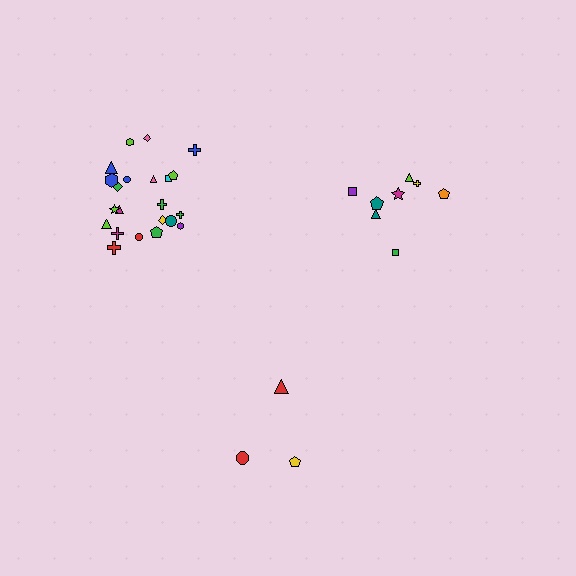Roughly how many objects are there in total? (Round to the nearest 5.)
Roughly 35 objects in total.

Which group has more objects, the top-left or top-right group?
The top-left group.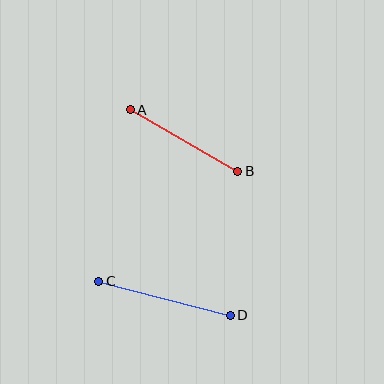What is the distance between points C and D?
The distance is approximately 136 pixels.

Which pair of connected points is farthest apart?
Points C and D are farthest apart.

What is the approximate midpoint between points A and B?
The midpoint is at approximately (184, 140) pixels.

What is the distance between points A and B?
The distance is approximately 124 pixels.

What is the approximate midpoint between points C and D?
The midpoint is at approximately (164, 298) pixels.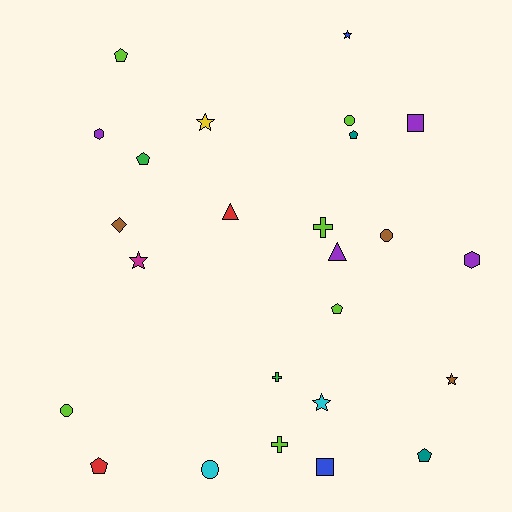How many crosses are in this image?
There are 3 crosses.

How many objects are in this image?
There are 25 objects.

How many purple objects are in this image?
There are 4 purple objects.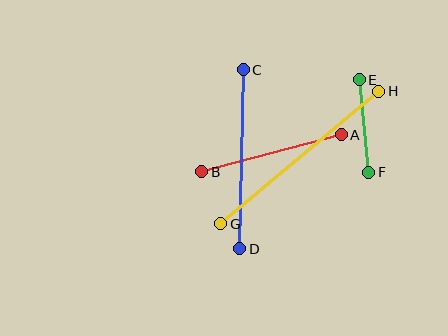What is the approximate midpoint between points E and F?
The midpoint is at approximately (364, 126) pixels.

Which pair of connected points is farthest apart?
Points G and H are farthest apart.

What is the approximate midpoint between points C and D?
The midpoint is at approximately (241, 159) pixels.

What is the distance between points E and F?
The distance is approximately 93 pixels.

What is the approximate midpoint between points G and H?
The midpoint is at approximately (300, 158) pixels.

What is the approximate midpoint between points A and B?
The midpoint is at approximately (272, 153) pixels.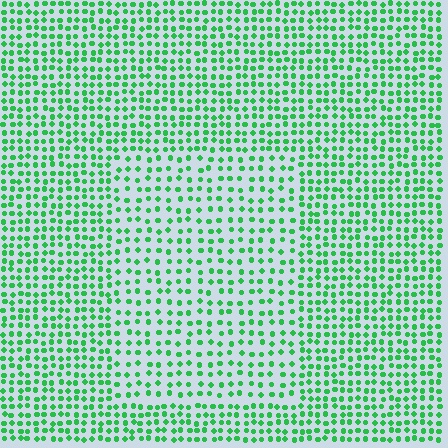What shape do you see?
I see a rectangle.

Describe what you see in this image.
The image contains small green elements arranged at two different densities. A rectangle-shaped region is visible where the elements are less densely packed than the surrounding area.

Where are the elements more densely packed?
The elements are more densely packed outside the rectangle boundary.